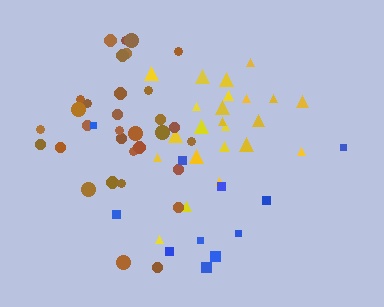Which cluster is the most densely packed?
Brown.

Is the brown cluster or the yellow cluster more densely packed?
Brown.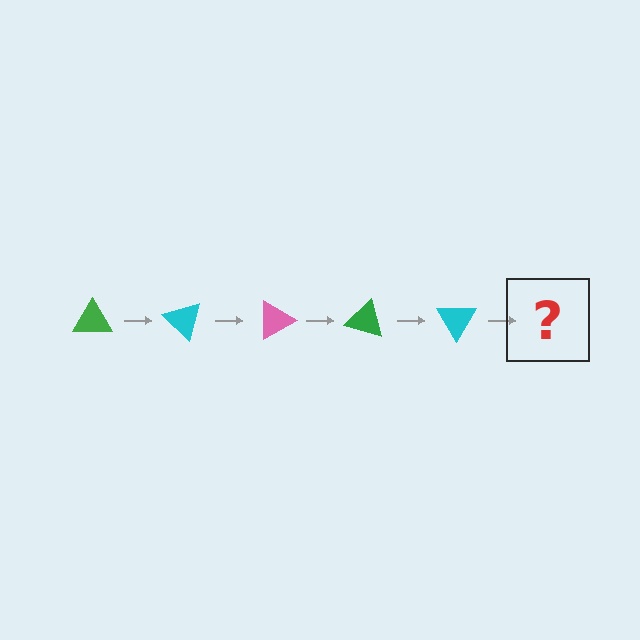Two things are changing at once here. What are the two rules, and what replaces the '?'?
The two rules are that it rotates 45 degrees each step and the color cycles through green, cyan, and pink. The '?' should be a pink triangle, rotated 225 degrees from the start.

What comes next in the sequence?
The next element should be a pink triangle, rotated 225 degrees from the start.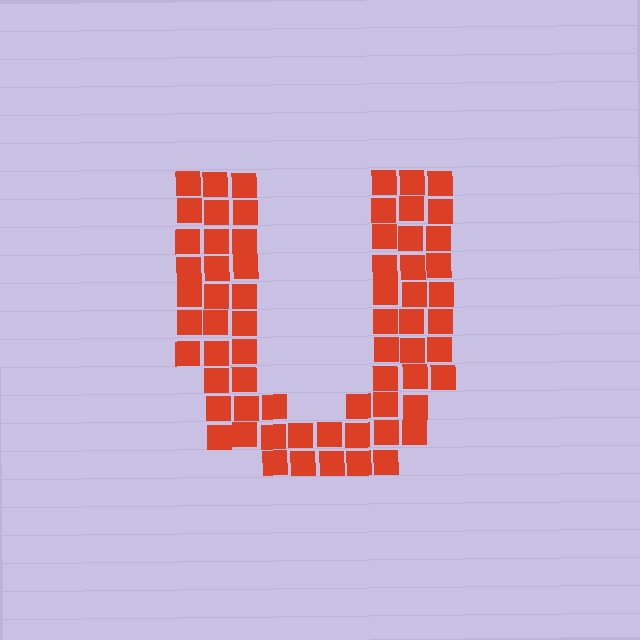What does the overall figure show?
The overall figure shows the letter U.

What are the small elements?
The small elements are squares.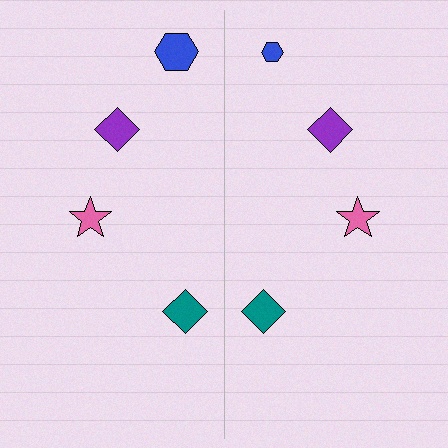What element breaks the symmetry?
The blue hexagon on the right side has a different size than its mirror counterpart.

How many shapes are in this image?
There are 8 shapes in this image.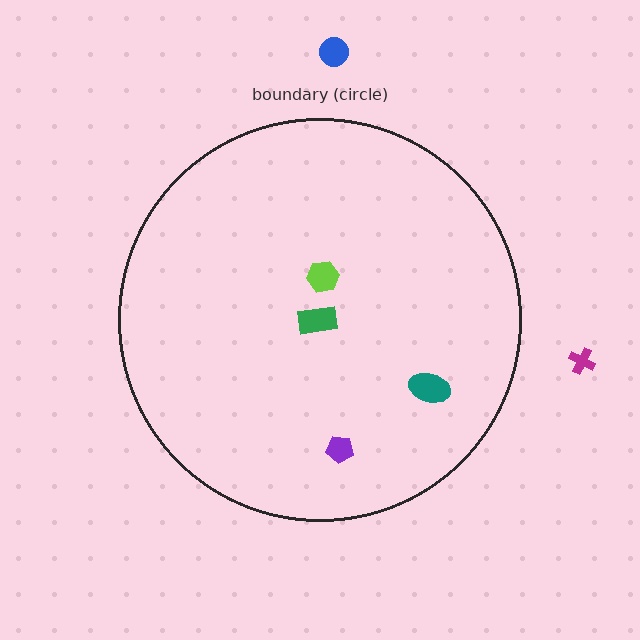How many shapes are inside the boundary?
4 inside, 2 outside.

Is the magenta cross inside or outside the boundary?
Outside.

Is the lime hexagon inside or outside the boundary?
Inside.